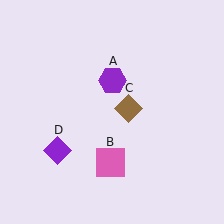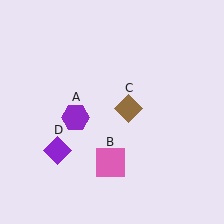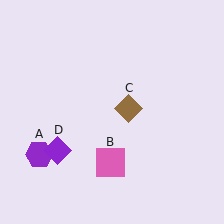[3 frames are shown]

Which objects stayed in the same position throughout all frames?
Pink square (object B) and brown diamond (object C) and purple diamond (object D) remained stationary.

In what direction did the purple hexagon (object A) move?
The purple hexagon (object A) moved down and to the left.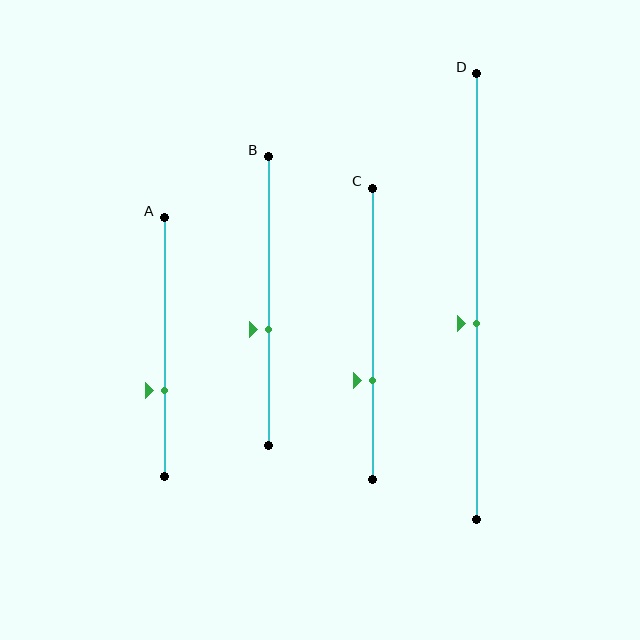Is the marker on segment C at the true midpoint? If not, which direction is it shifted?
No, the marker on segment C is shifted downward by about 16% of the segment length.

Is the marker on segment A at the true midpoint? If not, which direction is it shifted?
No, the marker on segment A is shifted downward by about 17% of the segment length.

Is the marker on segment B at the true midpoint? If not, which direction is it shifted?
No, the marker on segment B is shifted downward by about 10% of the segment length.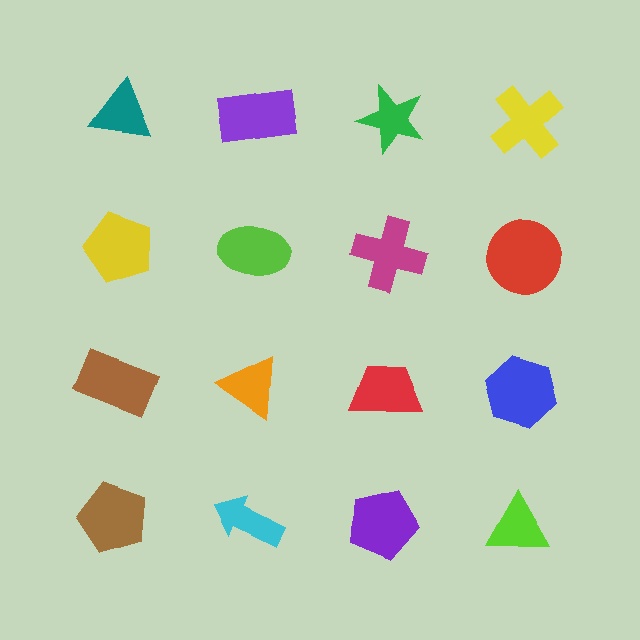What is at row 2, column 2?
A lime ellipse.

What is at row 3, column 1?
A brown rectangle.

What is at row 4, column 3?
A purple pentagon.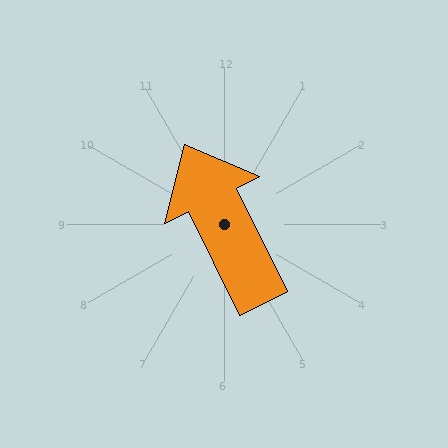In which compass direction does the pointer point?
Northwest.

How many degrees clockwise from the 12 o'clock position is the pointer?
Approximately 334 degrees.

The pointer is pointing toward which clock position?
Roughly 11 o'clock.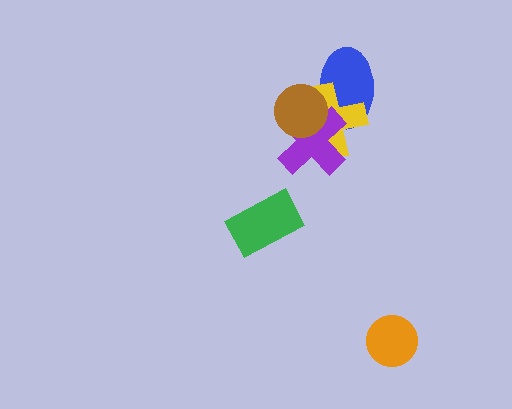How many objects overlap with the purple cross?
3 objects overlap with the purple cross.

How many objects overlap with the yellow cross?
3 objects overlap with the yellow cross.